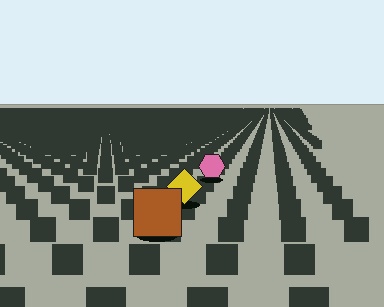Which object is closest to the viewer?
The brown square is closest. The texture marks near it are larger and more spread out.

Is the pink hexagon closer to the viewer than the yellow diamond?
No. The yellow diamond is closer — you can tell from the texture gradient: the ground texture is coarser near it.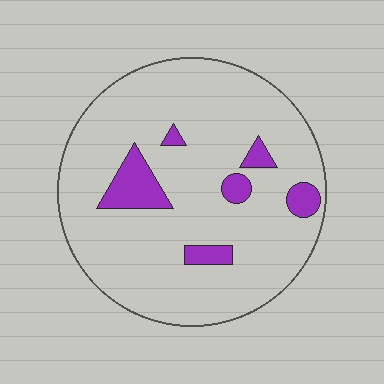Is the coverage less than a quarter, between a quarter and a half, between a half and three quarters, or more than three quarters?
Less than a quarter.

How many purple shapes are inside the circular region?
6.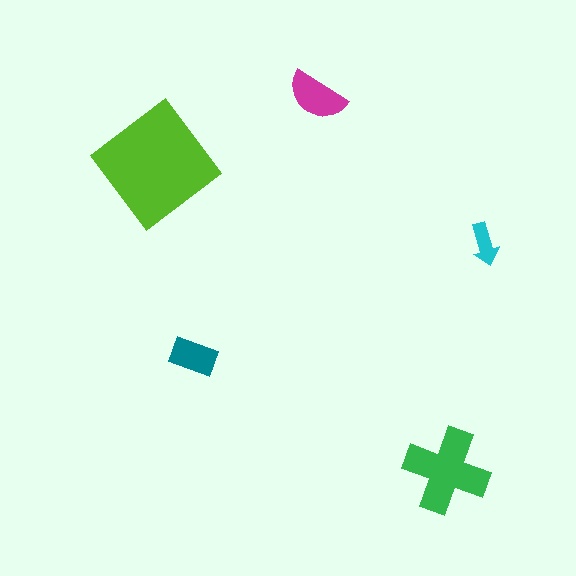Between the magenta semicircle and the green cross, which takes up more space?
The green cross.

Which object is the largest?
The lime diamond.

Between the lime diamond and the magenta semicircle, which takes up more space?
The lime diamond.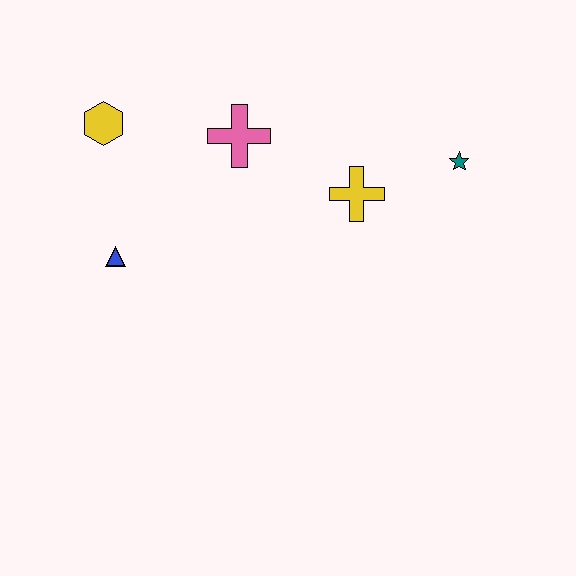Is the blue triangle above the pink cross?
No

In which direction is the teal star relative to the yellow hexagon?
The teal star is to the right of the yellow hexagon.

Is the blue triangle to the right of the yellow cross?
No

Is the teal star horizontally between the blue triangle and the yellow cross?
No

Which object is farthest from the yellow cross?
The yellow hexagon is farthest from the yellow cross.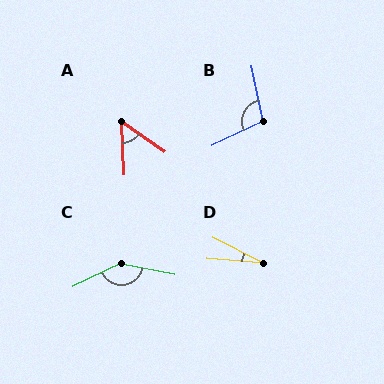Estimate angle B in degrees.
Approximately 104 degrees.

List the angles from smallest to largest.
D (22°), A (51°), B (104°), C (143°).